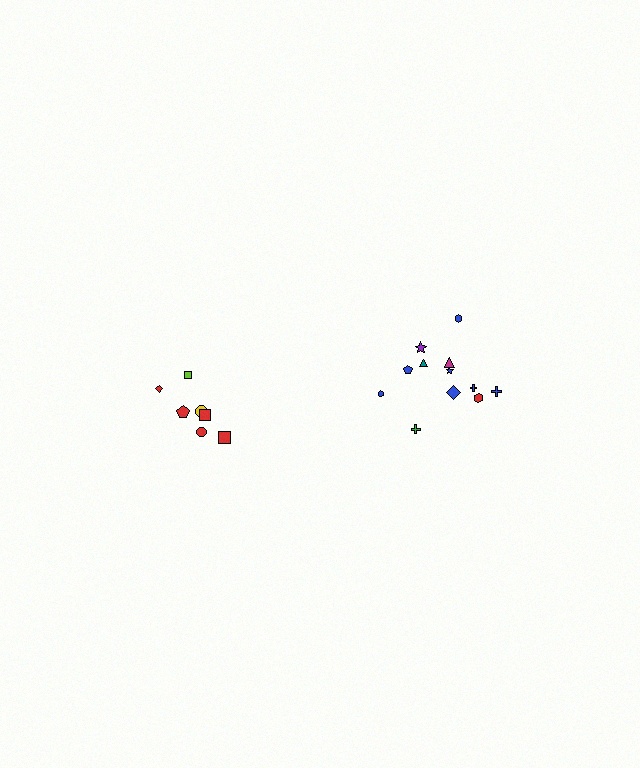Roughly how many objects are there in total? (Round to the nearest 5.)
Roughly 20 objects in total.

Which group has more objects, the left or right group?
The right group.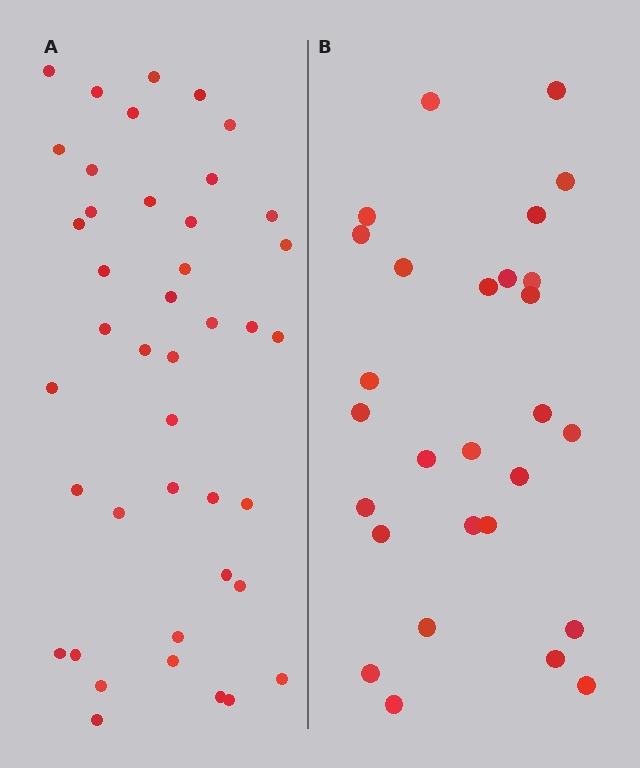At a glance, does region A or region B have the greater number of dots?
Region A (the left region) has more dots.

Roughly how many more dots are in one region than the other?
Region A has approximately 15 more dots than region B.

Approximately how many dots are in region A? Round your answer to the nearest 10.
About 40 dots. (The exact count is 42, which rounds to 40.)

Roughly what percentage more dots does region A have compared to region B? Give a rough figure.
About 50% more.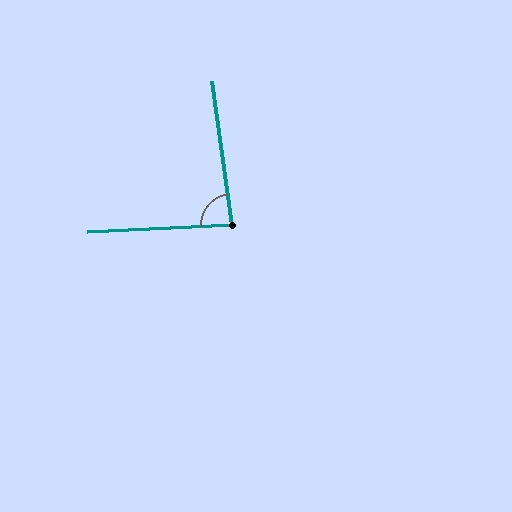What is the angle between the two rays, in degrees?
Approximately 85 degrees.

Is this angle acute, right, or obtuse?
It is acute.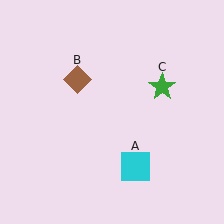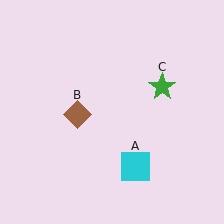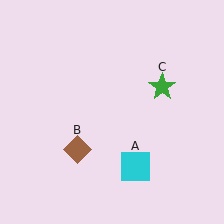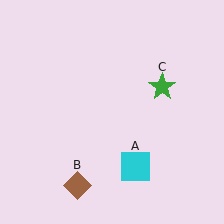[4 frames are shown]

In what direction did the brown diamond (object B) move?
The brown diamond (object B) moved down.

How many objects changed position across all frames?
1 object changed position: brown diamond (object B).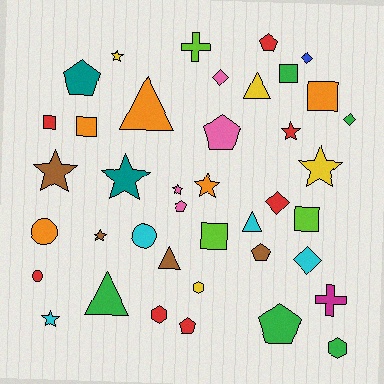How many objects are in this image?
There are 40 objects.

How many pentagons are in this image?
There are 7 pentagons.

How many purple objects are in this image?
There are no purple objects.